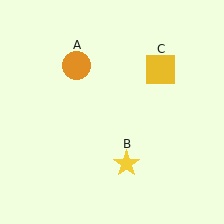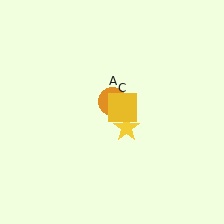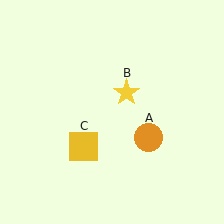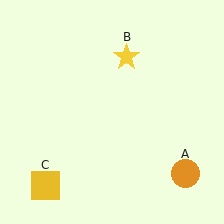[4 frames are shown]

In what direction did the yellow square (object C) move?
The yellow square (object C) moved down and to the left.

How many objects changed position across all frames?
3 objects changed position: orange circle (object A), yellow star (object B), yellow square (object C).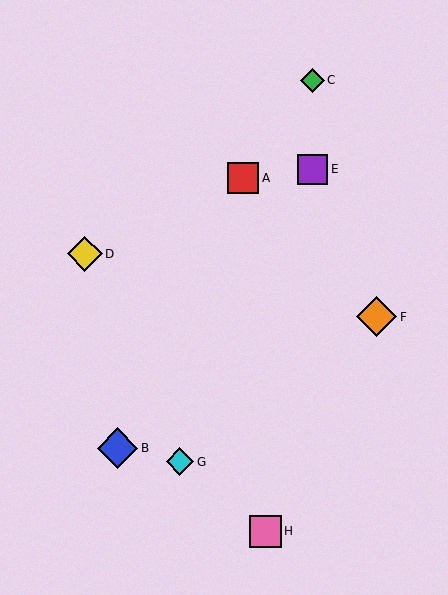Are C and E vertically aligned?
Yes, both are at x≈312.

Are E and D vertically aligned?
No, E is at x≈312 and D is at x≈85.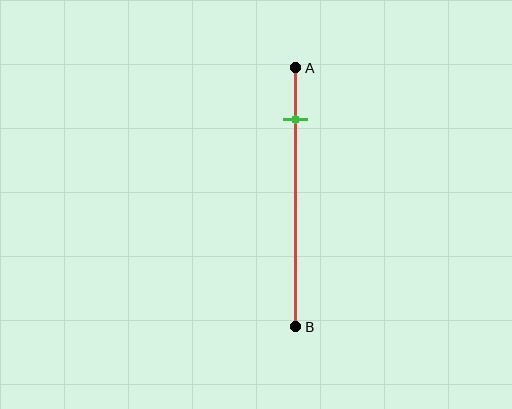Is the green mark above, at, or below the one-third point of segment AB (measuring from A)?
The green mark is above the one-third point of segment AB.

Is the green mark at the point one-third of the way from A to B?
No, the mark is at about 20% from A, not at the 33% one-third point.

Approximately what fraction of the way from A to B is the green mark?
The green mark is approximately 20% of the way from A to B.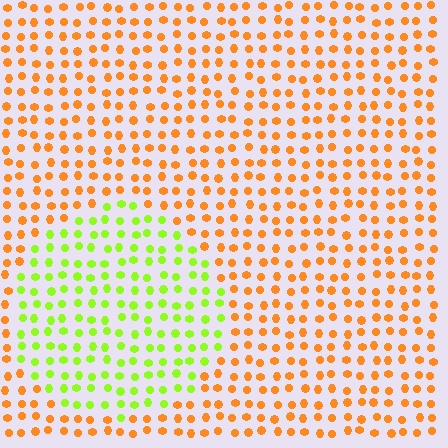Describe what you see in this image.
The image is filled with small orange elements in a uniform arrangement. A circle-shaped region is visible where the elements are tinted to a slightly different hue, forming a subtle color boundary.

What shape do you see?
I see a circle.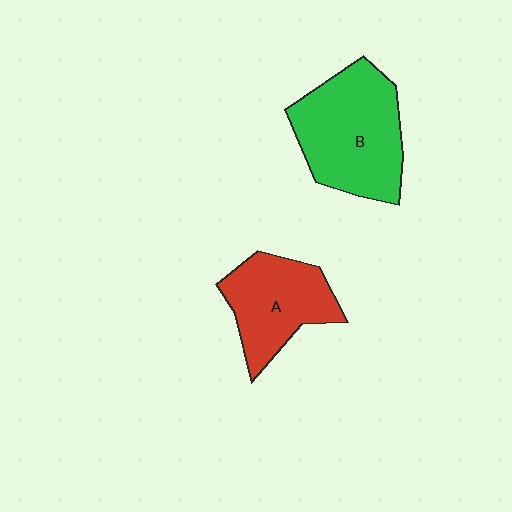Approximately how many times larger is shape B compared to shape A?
Approximately 1.4 times.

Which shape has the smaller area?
Shape A (red).